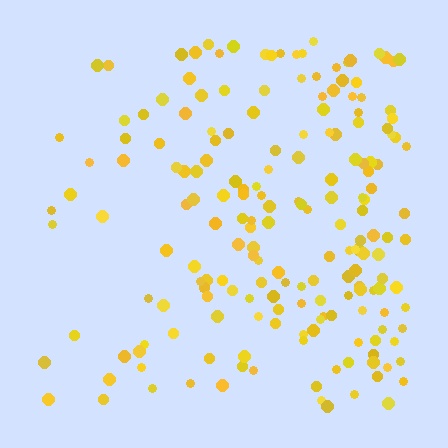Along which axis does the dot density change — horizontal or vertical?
Horizontal.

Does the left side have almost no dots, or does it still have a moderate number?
Still a moderate number, just noticeably fewer than the right.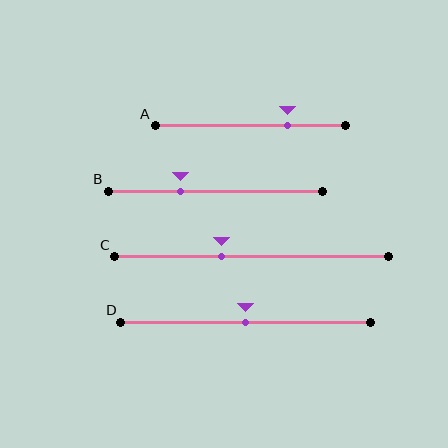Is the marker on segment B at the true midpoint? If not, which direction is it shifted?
No, the marker on segment B is shifted to the left by about 16% of the segment length.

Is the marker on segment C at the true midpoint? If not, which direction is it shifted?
No, the marker on segment C is shifted to the left by about 11% of the segment length.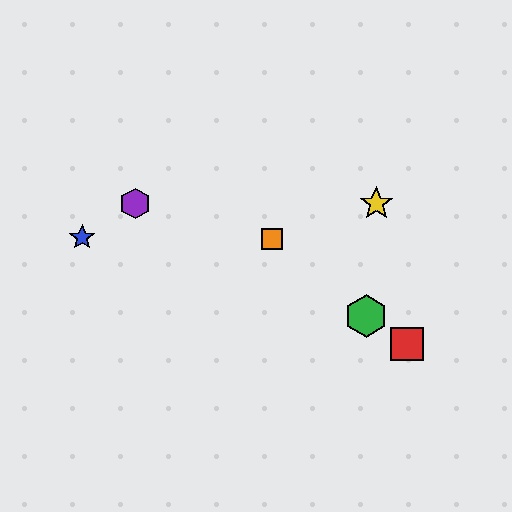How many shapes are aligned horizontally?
2 shapes (the yellow star, the purple hexagon) are aligned horizontally.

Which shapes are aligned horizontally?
The yellow star, the purple hexagon are aligned horizontally.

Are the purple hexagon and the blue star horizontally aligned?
No, the purple hexagon is at y≈204 and the blue star is at y≈238.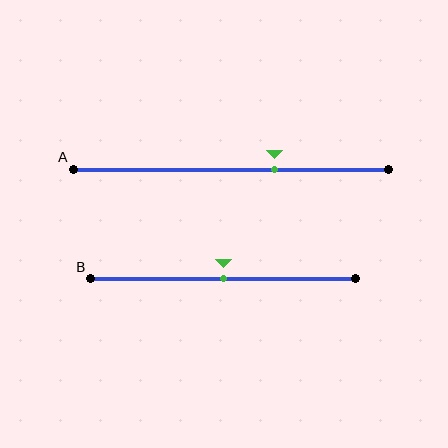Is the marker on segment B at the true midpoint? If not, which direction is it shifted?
Yes, the marker on segment B is at the true midpoint.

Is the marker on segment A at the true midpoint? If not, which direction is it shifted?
No, the marker on segment A is shifted to the right by about 14% of the segment length.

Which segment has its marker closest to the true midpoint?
Segment B has its marker closest to the true midpoint.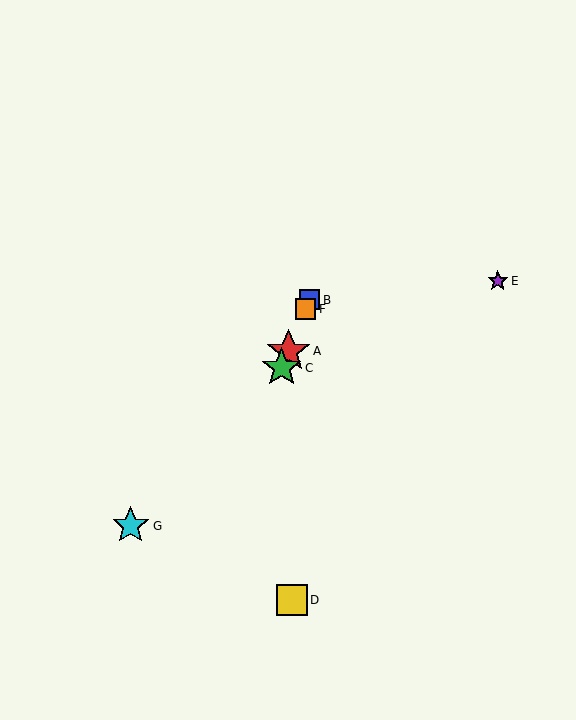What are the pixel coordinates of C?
Object C is at (282, 368).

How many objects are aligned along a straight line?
4 objects (A, B, C, F) are aligned along a straight line.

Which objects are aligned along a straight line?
Objects A, B, C, F are aligned along a straight line.